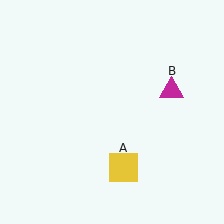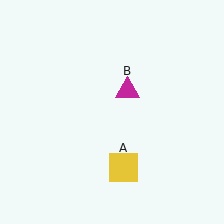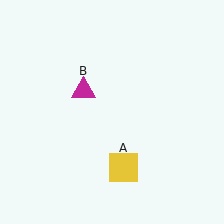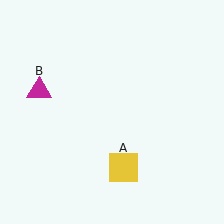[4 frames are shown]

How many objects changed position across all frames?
1 object changed position: magenta triangle (object B).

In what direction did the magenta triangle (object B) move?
The magenta triangle (object B) moved left.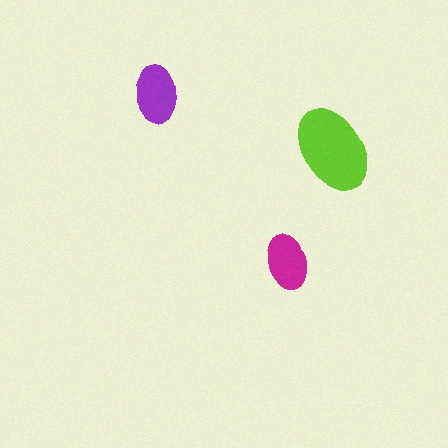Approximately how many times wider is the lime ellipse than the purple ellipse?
About 1.5 times wider.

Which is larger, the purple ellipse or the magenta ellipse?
The purple one.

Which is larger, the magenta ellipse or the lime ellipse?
The lime one.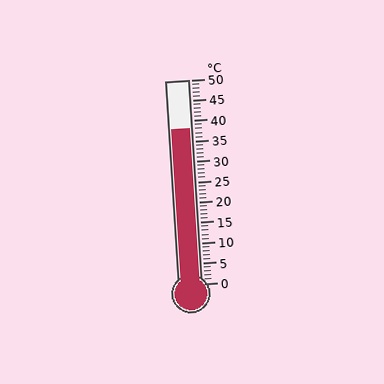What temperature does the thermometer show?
The thermometer shows approximately 38°C.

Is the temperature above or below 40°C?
The temperature is below 40°C.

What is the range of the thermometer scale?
The thermometer scale ranges from 0°C to 50°C.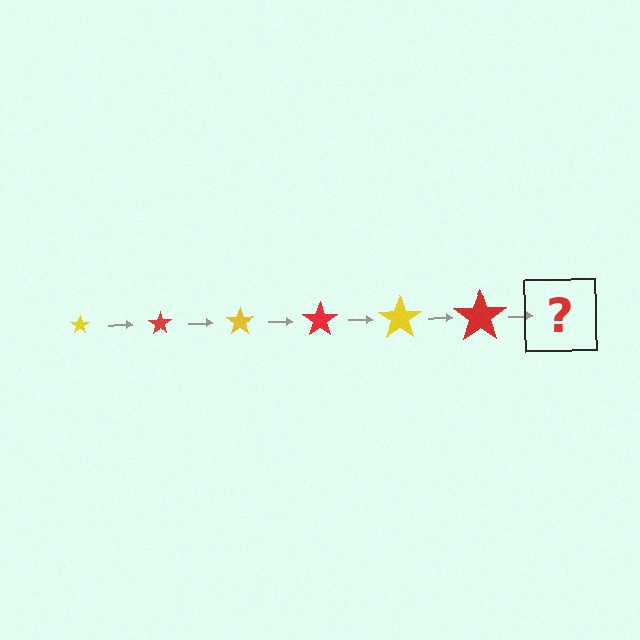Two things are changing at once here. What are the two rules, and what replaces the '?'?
The two rules are that the star grows larger each step and the color cycles through yellow and red. The '?' should be a yellow star, larger than the previous one.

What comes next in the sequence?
The next element should be a yellow star, larger than the previous one.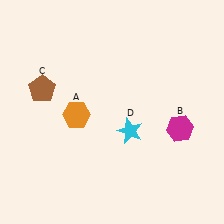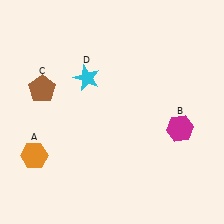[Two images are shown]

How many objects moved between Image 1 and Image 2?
2 objects moved between the two images.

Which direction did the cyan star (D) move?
The cyan star (D) moved up.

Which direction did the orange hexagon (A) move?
The orange hexagon (A) moved left.